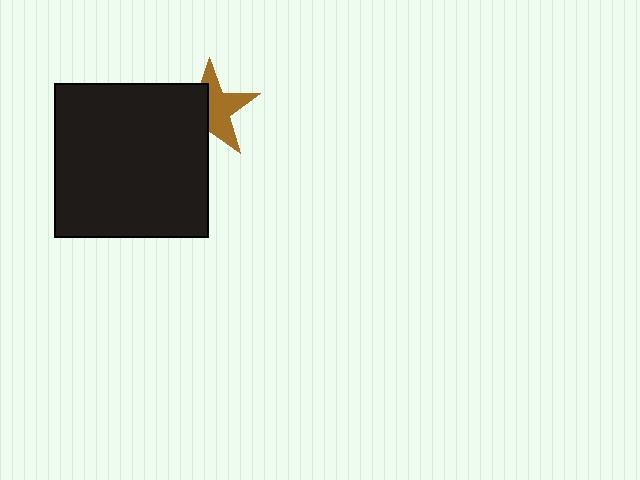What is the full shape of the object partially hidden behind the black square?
The partially hidden object is a brown star.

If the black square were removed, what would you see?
You would see the complete brown star.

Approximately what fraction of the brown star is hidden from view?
Roughly 46% of the brown star is hidden behind the black square.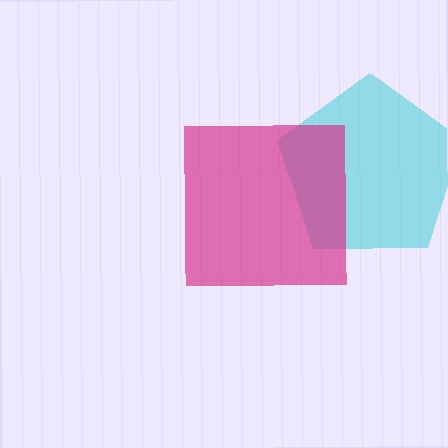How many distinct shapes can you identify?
There are 2 distinct shapes: a cyan pentagon, a magenta square.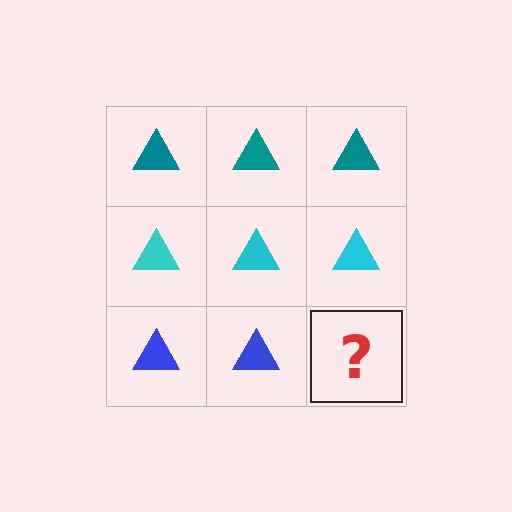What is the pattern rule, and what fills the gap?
The rule is that each row has a consistent color. The gap should be filled with a blue triangle.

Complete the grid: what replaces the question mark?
The question mark should be replaced with a blue triangle.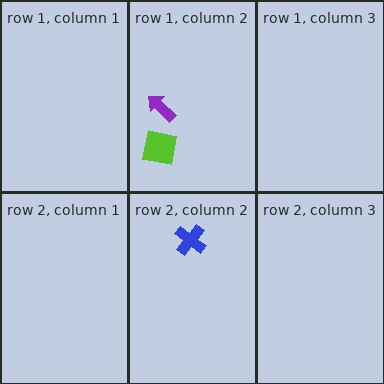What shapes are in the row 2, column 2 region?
The blue cross.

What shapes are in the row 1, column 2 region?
The lime square, the purple arrow.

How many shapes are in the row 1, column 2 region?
2.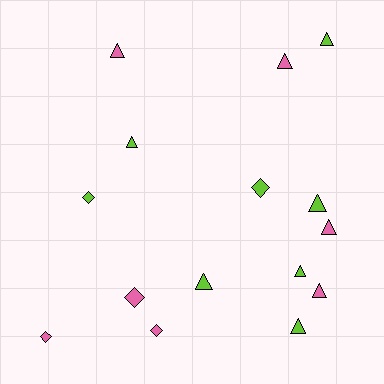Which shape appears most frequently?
Triangle, with 10 objects.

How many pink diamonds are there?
There are 3 pink diamonds.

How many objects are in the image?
There are 15 objects.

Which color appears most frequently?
Lime, with 8 objects.